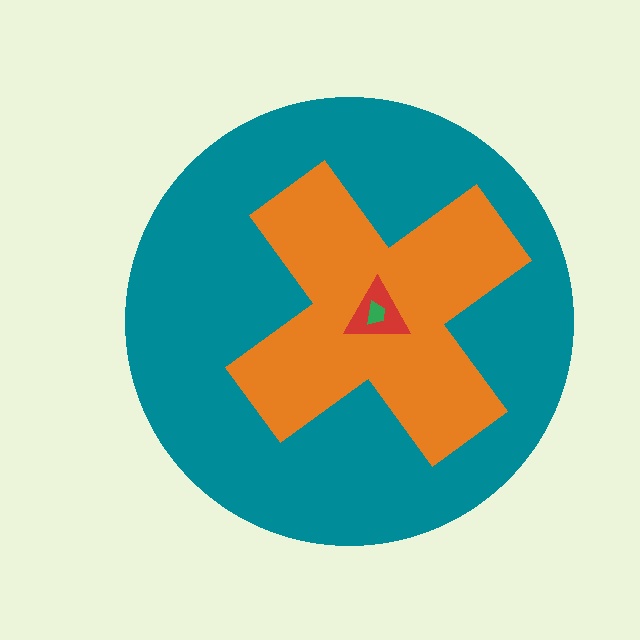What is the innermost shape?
The green trapezoid.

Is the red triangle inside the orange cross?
Yes.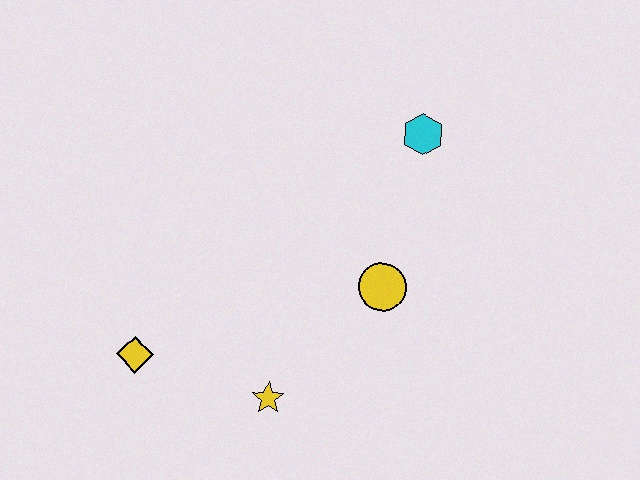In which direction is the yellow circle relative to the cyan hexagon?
The yellow circle is below the cyan hexagon.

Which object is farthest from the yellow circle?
The yellow diamond is farthest from the yellow circle.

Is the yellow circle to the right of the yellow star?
Yes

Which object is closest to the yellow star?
The yellow diamond is closest to the yellow star.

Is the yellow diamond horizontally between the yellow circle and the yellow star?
No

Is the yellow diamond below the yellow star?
No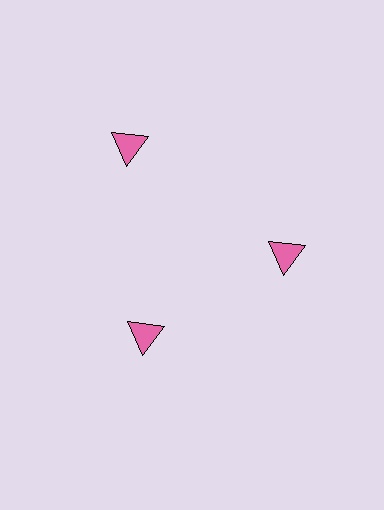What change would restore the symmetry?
The symmetry would be restored by moving it inward, back onto the ring so that all 3 triangles sit at equal angles and equal distance from the center.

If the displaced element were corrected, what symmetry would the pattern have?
It would have 3-fold rotational symmetry — the pattern would map onto itself every 120 degrees.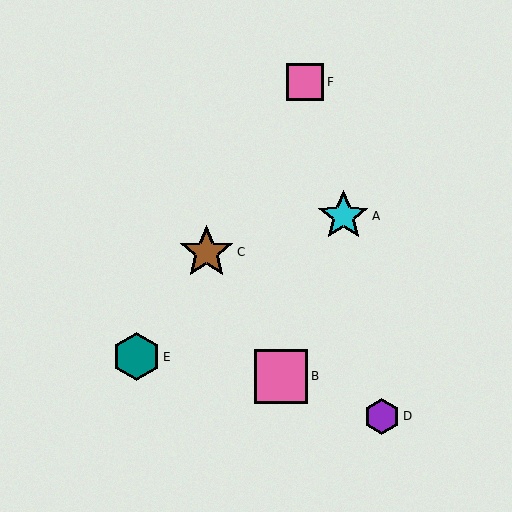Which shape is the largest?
The brown star (labeled C) is the largest.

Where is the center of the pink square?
The center of the pink square is at (281, 376).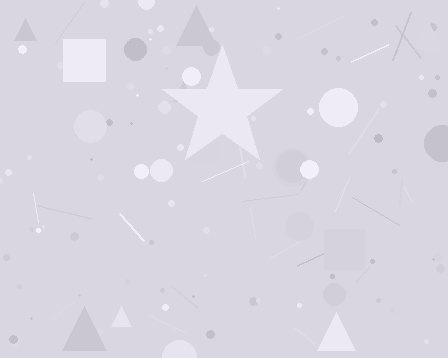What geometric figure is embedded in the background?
A star is embedded in the background.